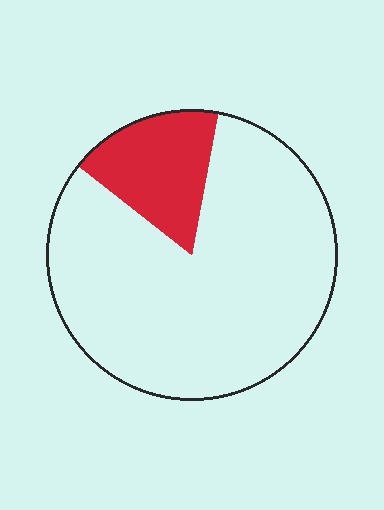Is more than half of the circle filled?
No.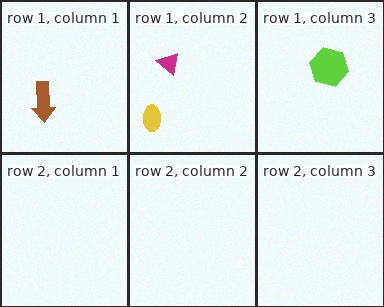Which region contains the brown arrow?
The row 1, column 1 region.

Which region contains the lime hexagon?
The row 1, column 3 region.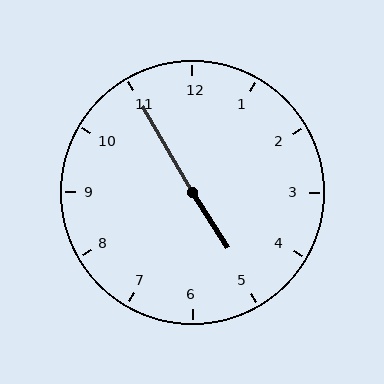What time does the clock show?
4:55.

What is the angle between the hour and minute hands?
Approximately 178 degrees.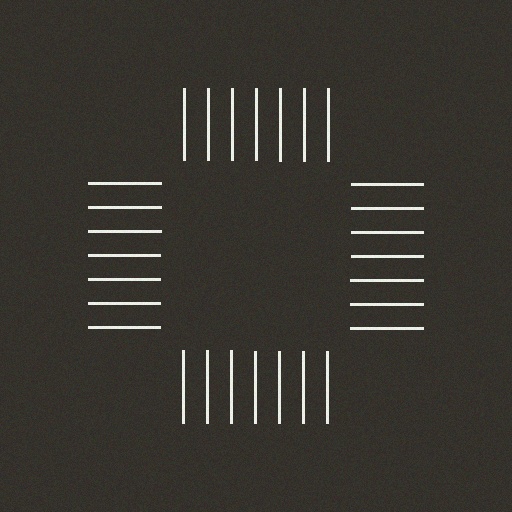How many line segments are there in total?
28 — 7 along each of the 4 edges.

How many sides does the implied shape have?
4 sides — the line-ends trace a square.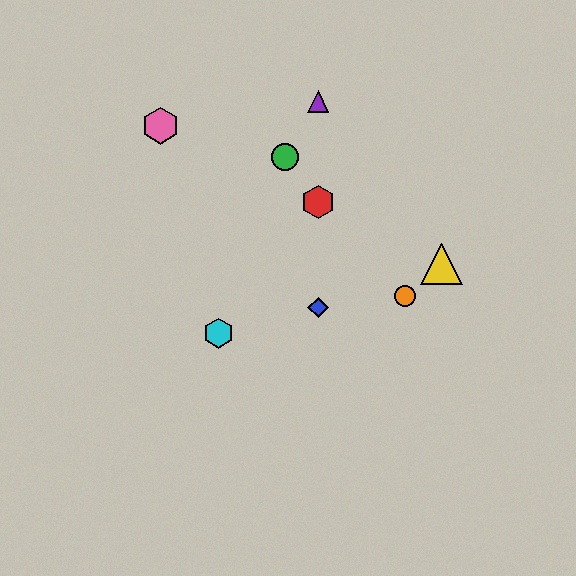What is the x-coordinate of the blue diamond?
The blue diamond is at x≈318.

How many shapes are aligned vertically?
3 shapes (the red hexagon, the blue diamond, the purple triangle) are aligned vertically.